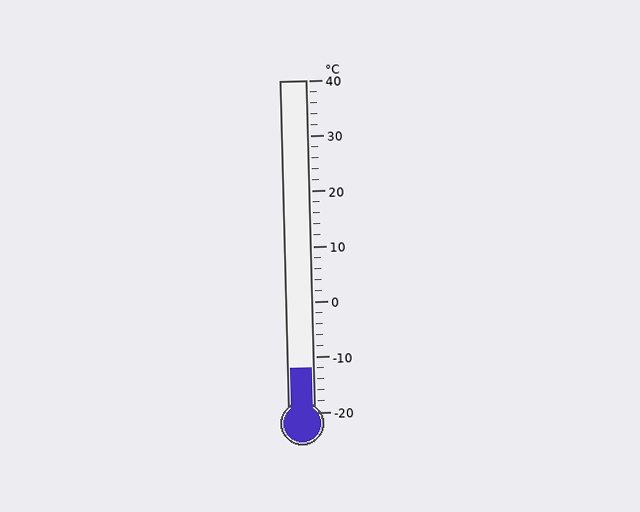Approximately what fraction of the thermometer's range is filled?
The thermometer is filled to approximately 15% of its range.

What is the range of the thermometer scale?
The thermometer scale ranges from -20°C to 40°C.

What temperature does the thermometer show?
The thermometer shows approximately -12°C.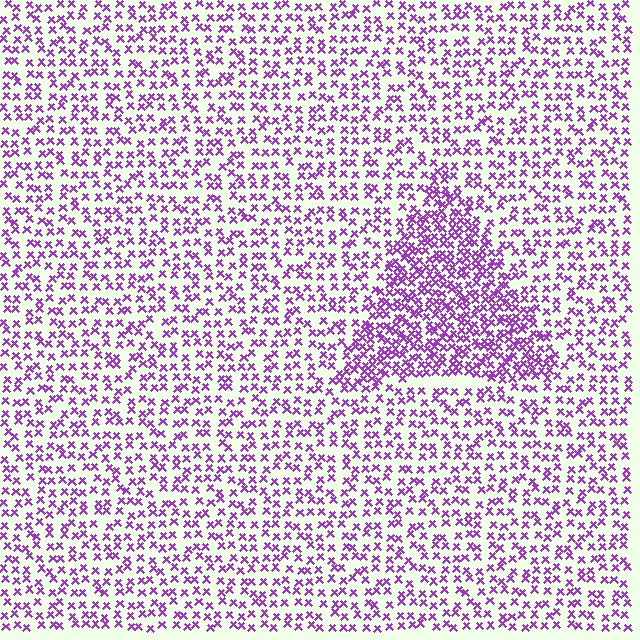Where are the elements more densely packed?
The elements are more densely packed inside the triangle boundary.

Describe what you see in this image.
The image contains small purple elements arranged at two different densities. A triangle-shaped region is visible where the elements are more densely packed than the surrounding area.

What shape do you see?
I see a triangle.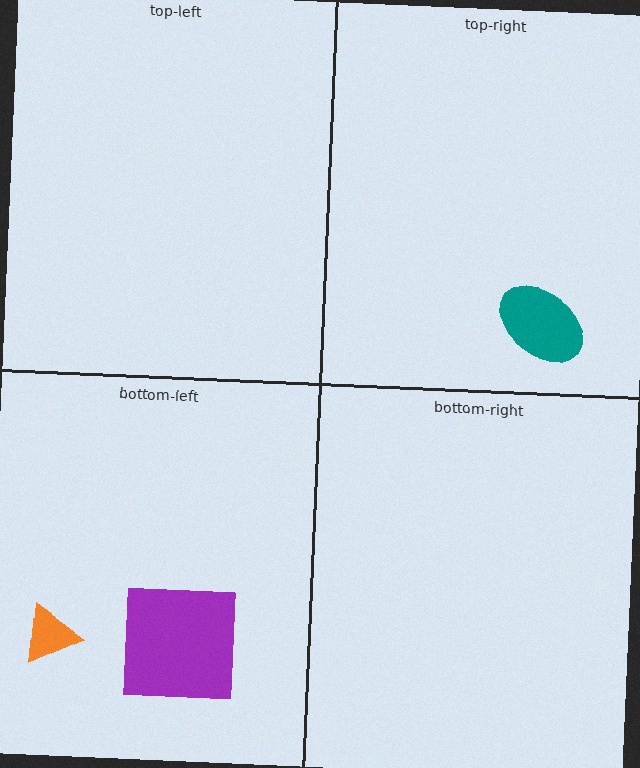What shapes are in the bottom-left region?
The purple square, the orange triangle.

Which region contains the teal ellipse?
The top-right region.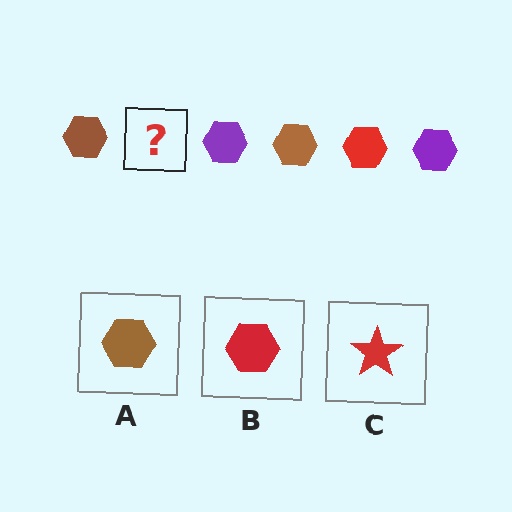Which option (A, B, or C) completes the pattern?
B.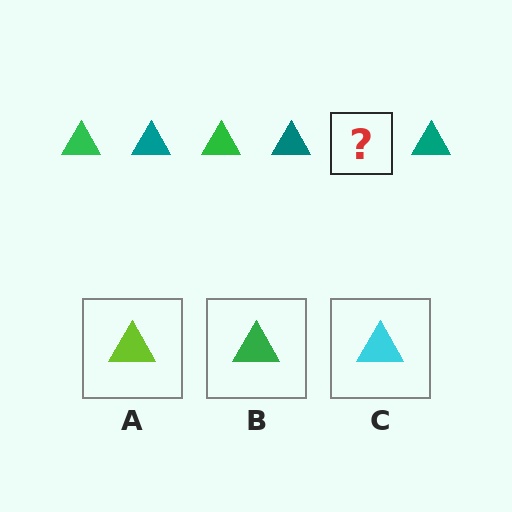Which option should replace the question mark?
Option B.